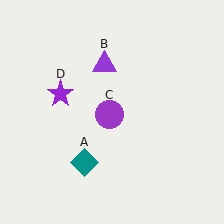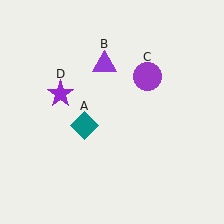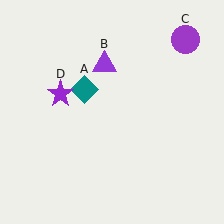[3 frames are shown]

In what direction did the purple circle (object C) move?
The purple circle (object C) moved up and to the right.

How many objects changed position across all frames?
2 objects changed position: teal diamond (object A), purple circle (object C).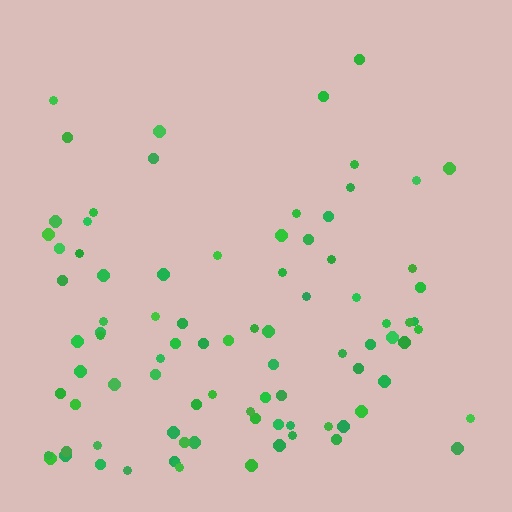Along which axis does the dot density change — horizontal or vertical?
Vertical.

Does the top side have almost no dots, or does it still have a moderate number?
Still a moderate number, just noticeably fewer than the bottom.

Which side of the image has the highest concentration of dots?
The bottom.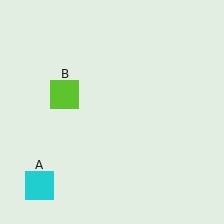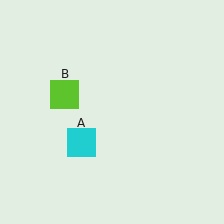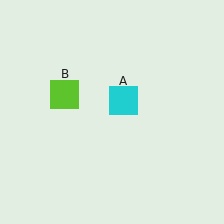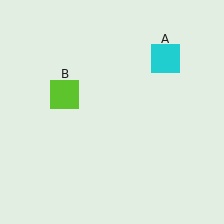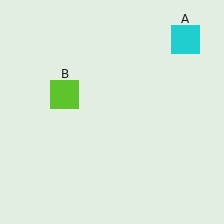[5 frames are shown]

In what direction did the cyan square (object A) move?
The cyan square (object A) moved up and to the right.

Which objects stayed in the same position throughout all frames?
Lime square (object B) remained stationary.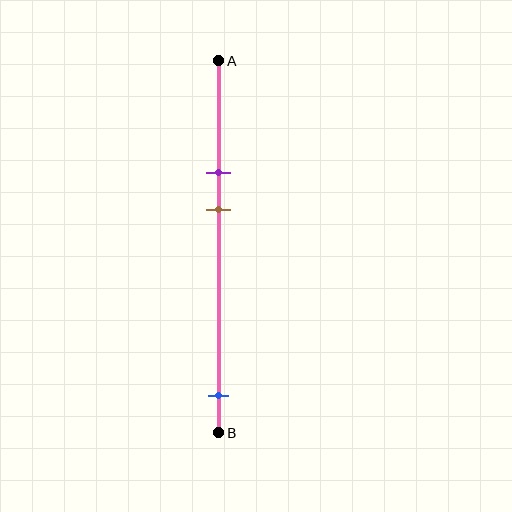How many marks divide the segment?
There are 3 marks dividing the segment.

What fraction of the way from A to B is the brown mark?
The brown mark is approximately 40% (0.4) of the way from A to B.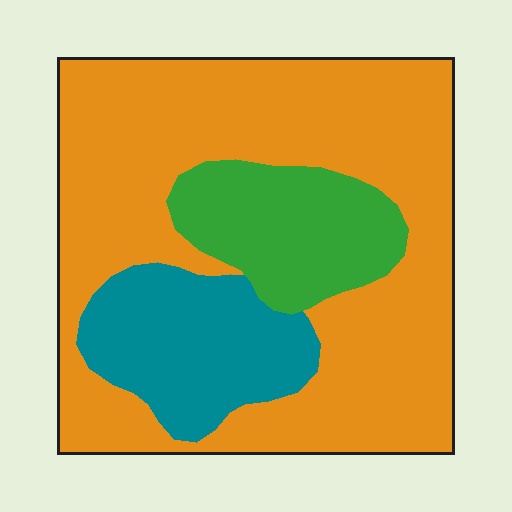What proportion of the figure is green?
Green covers 16% of the figure.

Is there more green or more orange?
Orange.